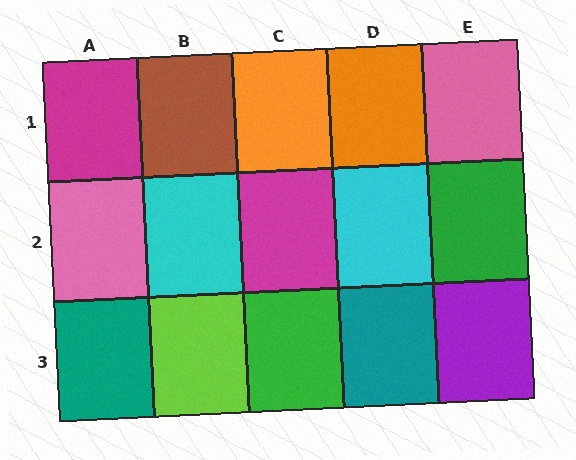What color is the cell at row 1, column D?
Orange.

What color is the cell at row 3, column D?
Teal.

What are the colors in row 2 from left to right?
Pink, cyan, magenta, cyan, green.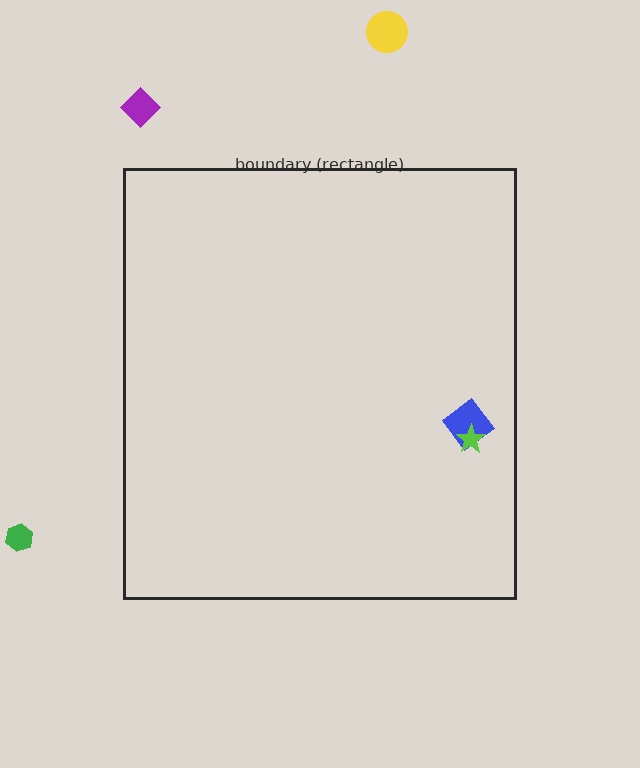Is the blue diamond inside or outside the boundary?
Inside.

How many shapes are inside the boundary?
2 inside, 3 outside.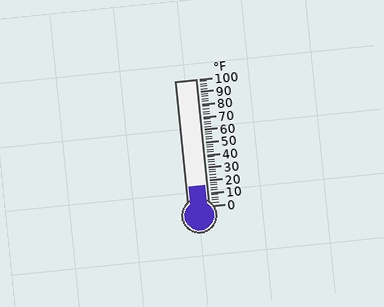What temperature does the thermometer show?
The thermometer shows approximately 16°F.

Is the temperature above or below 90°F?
The temperature is below 90°F.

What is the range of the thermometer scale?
The thermometer scale ranges from 0°F to 100°F.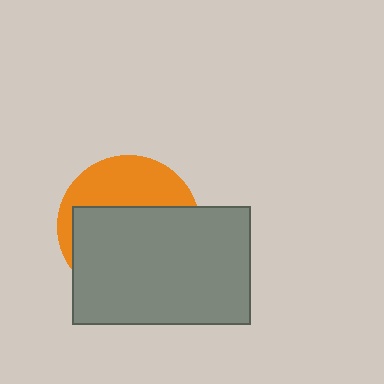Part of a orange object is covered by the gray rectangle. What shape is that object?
It is a circle.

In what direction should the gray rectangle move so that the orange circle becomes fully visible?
The gray rectangle should move down. That is the shortest direction to clear the overlap and leave the orange circle fully visible.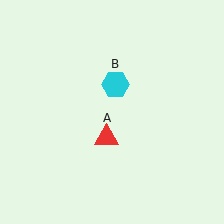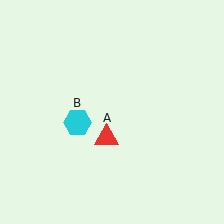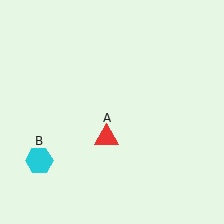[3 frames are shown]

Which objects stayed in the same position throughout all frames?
Red triangle (object A) remained stationary.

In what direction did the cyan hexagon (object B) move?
The cyan hexagon (object B) moved down and to the left.